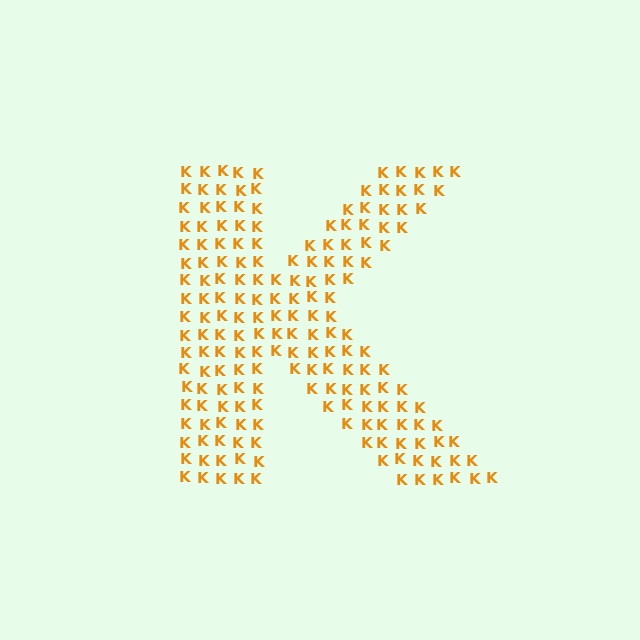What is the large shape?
The large shape is the letter K.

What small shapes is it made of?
It is made of small letter K's.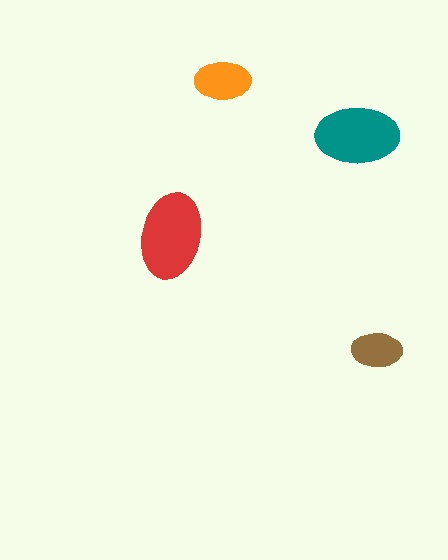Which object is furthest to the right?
The brown ellipse is rightmost.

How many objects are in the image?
There are 4 objects in the image.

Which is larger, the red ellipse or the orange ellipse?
The red one.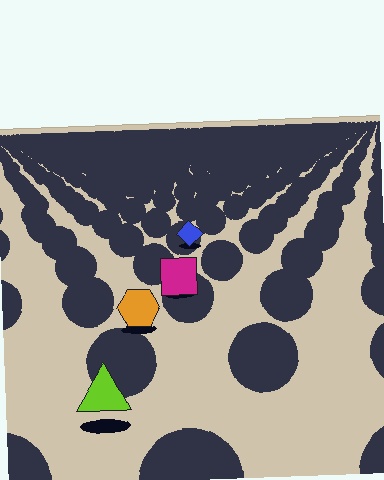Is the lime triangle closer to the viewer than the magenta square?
Yes. The lime triangle is closer — you can tell from the texture gradient: the ground texture is coarser near it.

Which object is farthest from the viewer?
The blue diamond is farthest from the viewer. It appears smaller and the ground texture around it is denser.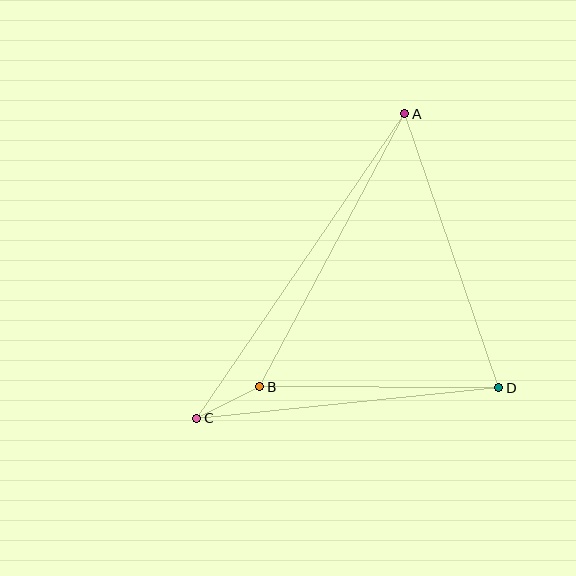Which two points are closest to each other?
Points B and C are closest to each other.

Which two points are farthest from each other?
Points A and C are farthest from each other.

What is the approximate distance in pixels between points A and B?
The distance between A and B is approximately 309 pixels.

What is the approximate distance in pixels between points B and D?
The distance between B and D is approximately 239 pixels.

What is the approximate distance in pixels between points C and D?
The distance between C and D is approximately 304 pixels.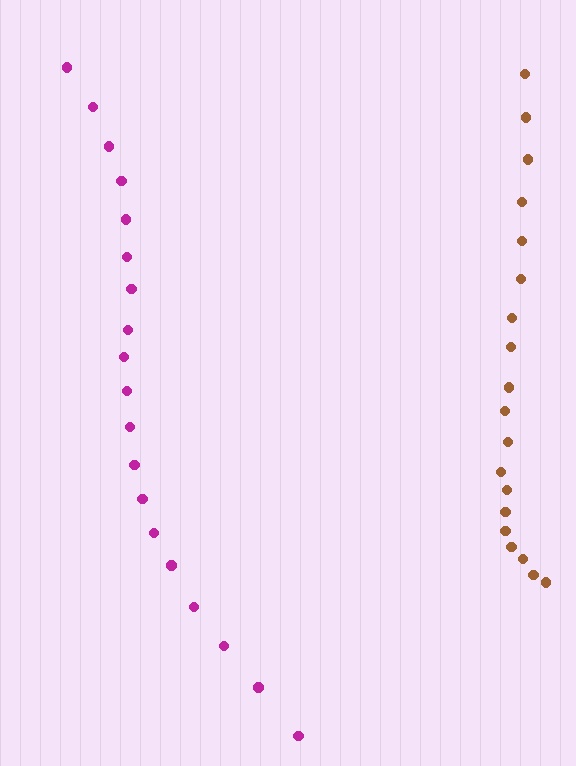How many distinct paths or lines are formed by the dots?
There are 2 distinct paths.